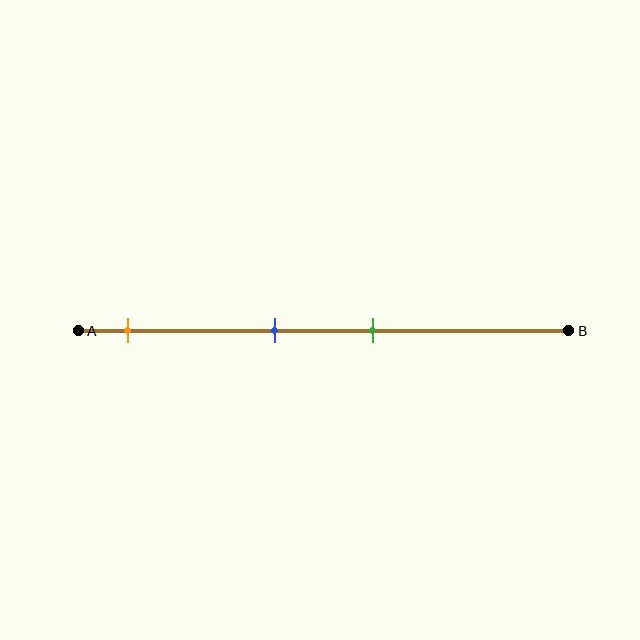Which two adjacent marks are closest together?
The blue and green marks are the closest adjacent pair.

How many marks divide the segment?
There are 3 marks dividing the segment.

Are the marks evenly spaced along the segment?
No, the marks are not evenly spaced.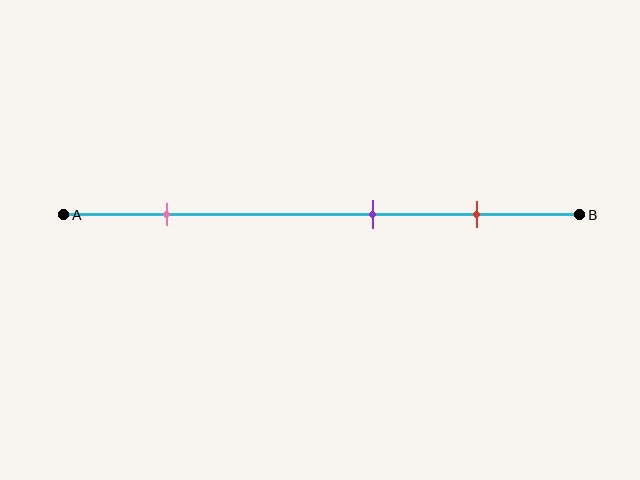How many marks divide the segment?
There are 3 marks dividing the segment.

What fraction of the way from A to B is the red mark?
The red mark is approximately 80% (0.8) of the way from A to B.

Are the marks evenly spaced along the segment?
No, the marks are not evenly spaced.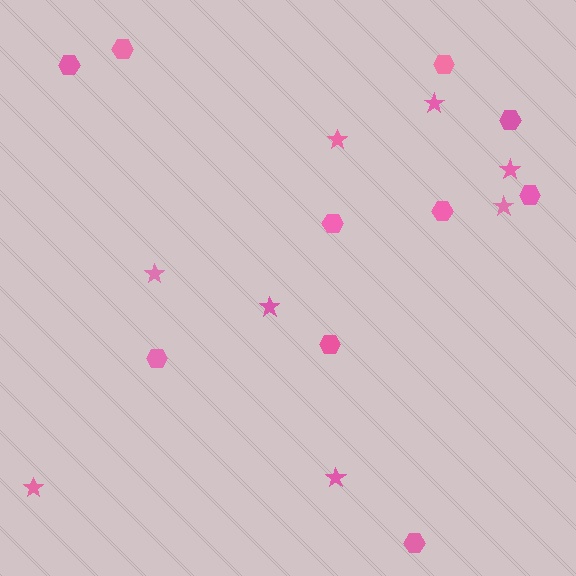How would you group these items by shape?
There are 2 groups: one group of stars (8) and one group of hexagons (10).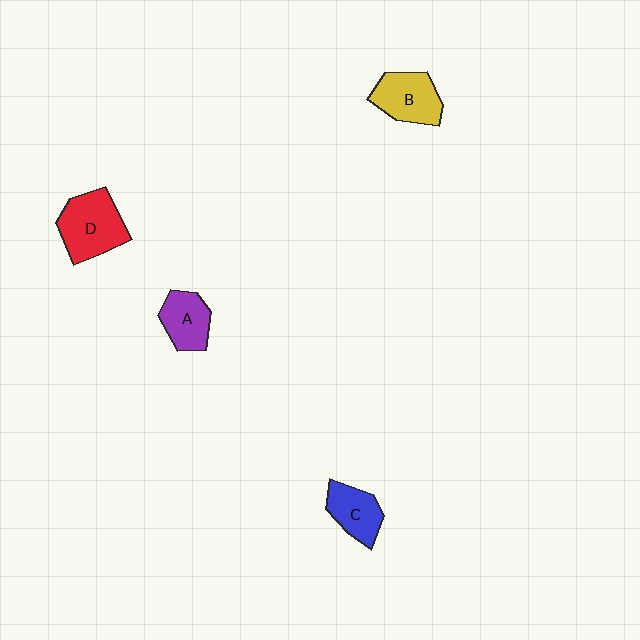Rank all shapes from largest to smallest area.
From largest to smallest: D (red), B (yellow), A (purple), C (blue).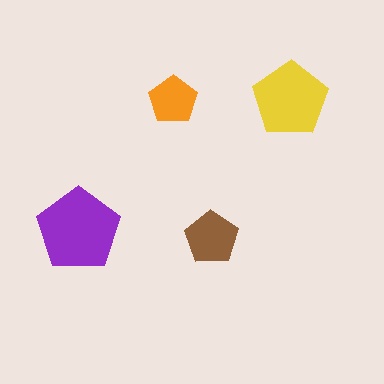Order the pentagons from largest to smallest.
the purple one, the yellow one, the brown one, the orange one.